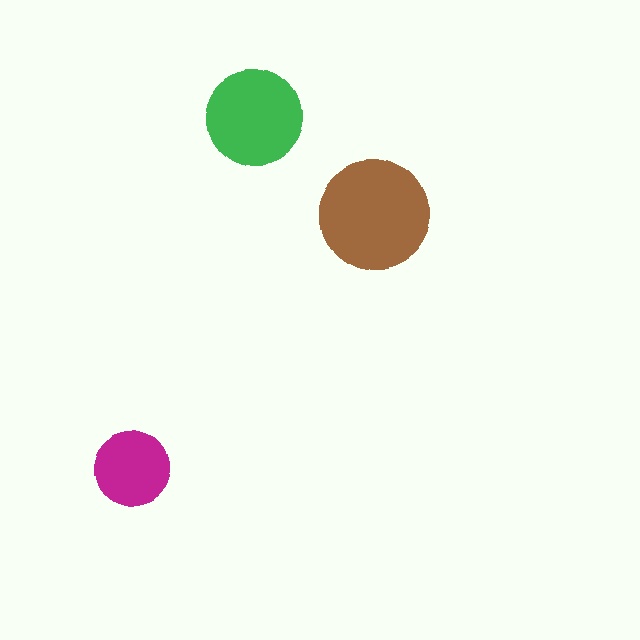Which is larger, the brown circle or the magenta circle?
The brown one.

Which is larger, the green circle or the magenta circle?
The green one.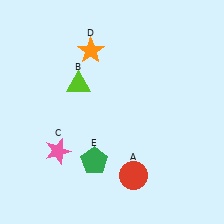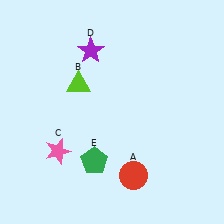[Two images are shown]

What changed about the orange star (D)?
In Image 1, D is orange. In Image 2, it changed to purple.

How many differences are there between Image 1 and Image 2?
There is 1 difference between the two images.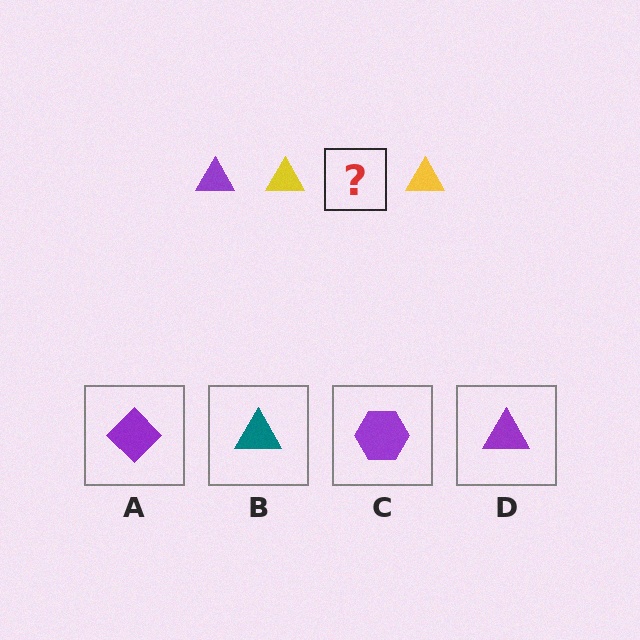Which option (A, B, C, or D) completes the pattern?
D.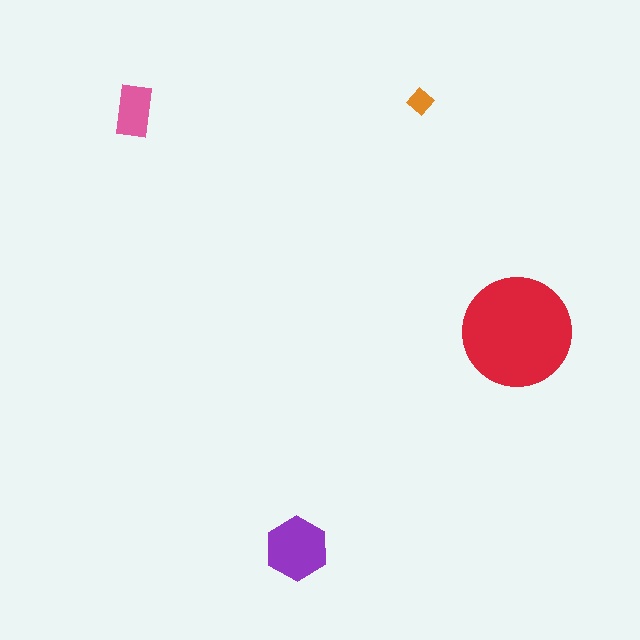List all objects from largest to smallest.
The red circle, the purple hexagon, the pink rectangle, the orange diamond.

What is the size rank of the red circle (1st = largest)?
1st.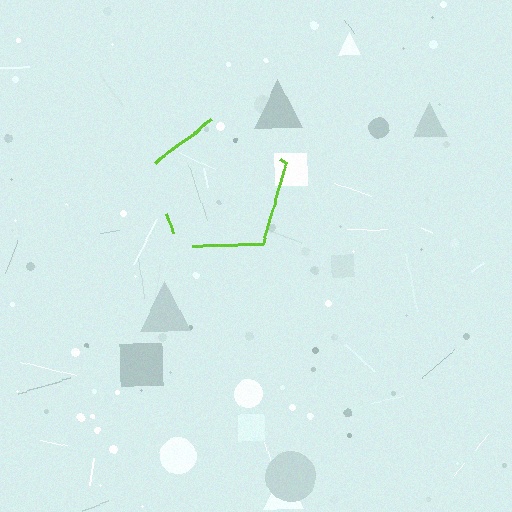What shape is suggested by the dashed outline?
The dashed outline suggests a pentagon.